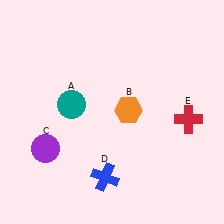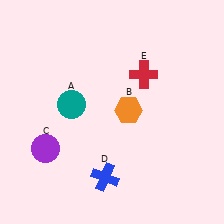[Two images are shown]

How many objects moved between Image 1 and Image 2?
1 object moved between the two images.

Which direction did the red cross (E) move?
The red cross (E) moved up.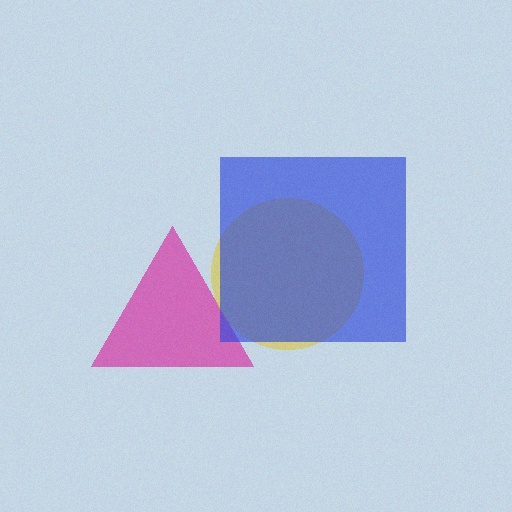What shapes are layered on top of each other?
The layered shapes are: a magenta triangle, a yellow circle, a blue square.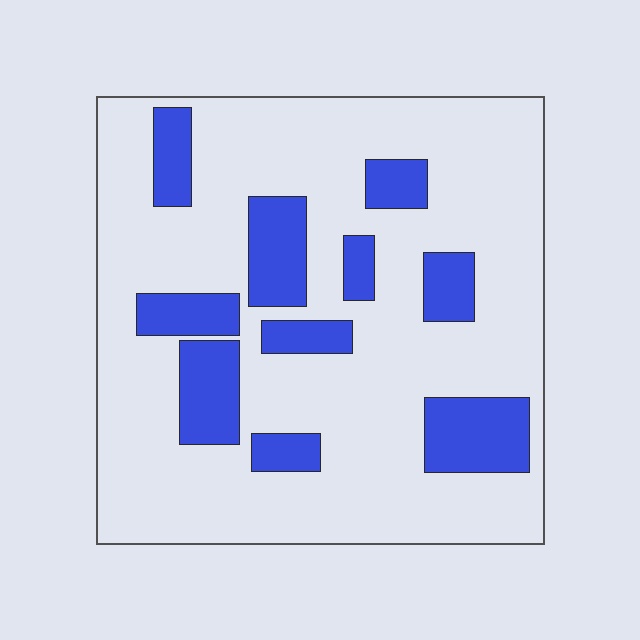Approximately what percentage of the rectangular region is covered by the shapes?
Approximately 20%.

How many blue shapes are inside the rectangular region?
10.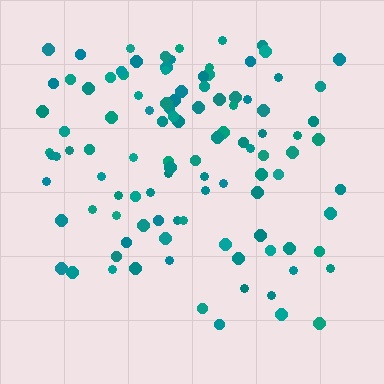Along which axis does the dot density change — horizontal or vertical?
Vertical.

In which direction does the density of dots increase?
From bottom to top, with the top side densest.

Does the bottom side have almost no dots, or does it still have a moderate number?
Still a moderate number, just noticeably fewer than the top.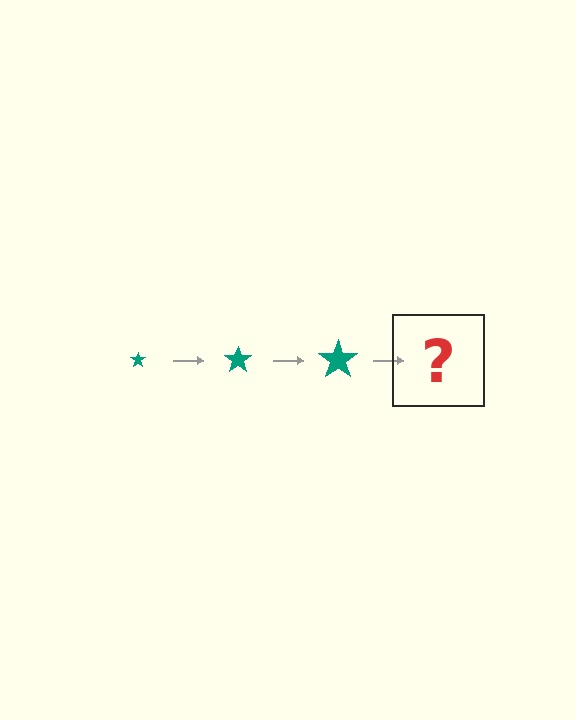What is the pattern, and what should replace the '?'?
The pattern is that the star gets progressively larger each step. The '?' should be a teal star, larger than the previous one.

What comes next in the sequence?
The next element should be a teal star, larger than the previous one.